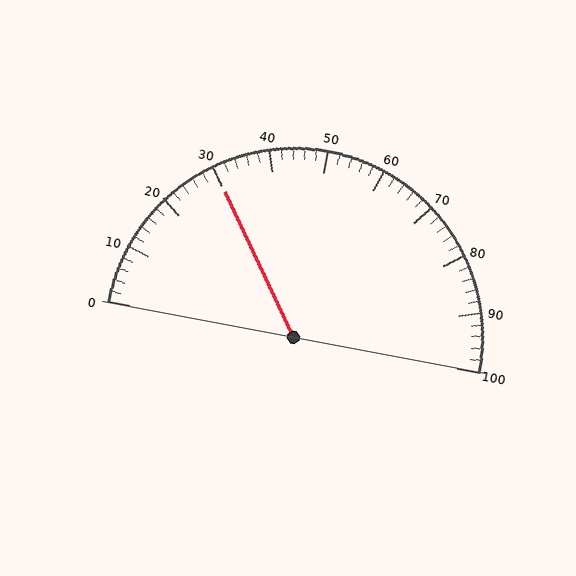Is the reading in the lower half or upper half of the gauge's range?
The reading is in the lower half of the range (0 to 100).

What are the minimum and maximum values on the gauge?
The gauge ranges from 0 to 100.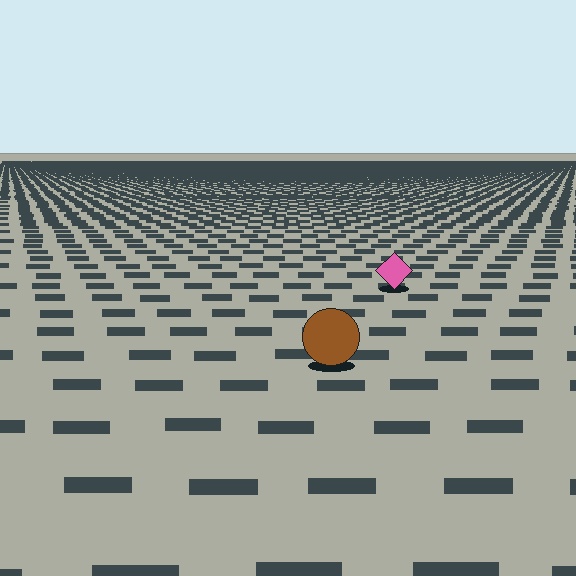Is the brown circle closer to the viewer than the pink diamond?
Yes. The brown circle is closer — you can tell from the texture gradient: the ground texture is coarser near it.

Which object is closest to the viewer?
The brown circle is closest. The texture marks near it are larger and more spread out.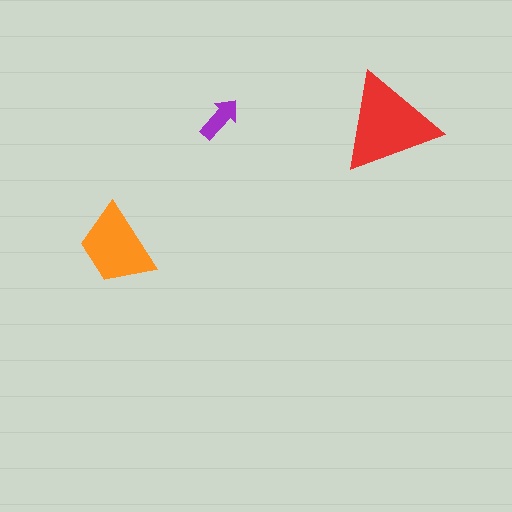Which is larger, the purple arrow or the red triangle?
The red triangle.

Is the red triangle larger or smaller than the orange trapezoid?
Larger.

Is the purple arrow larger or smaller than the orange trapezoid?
Smaller.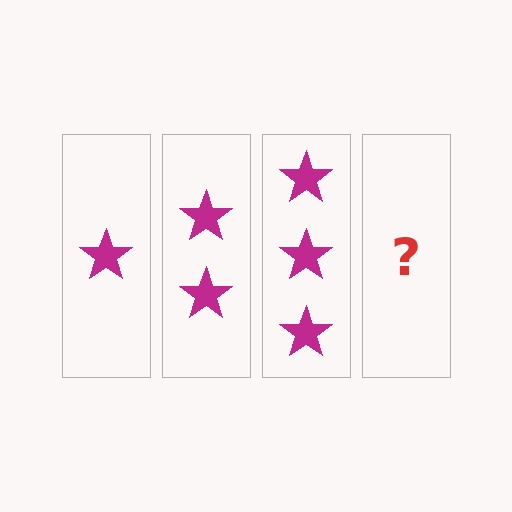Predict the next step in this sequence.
The next step is 4 stars.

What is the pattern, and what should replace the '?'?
The pattern is that each step adds one more star. The '?' should be 4 stars.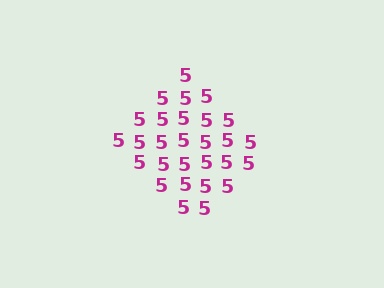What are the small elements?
The small elements are digit 5's.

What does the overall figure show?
The overall figure shows a diamond.